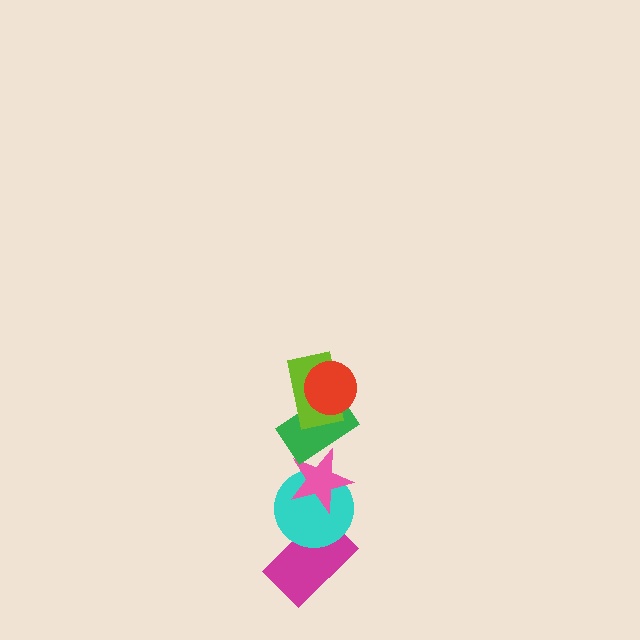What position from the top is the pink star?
The pink star is 4th from the top.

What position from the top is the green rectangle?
The green rectangle is 3rd from the top.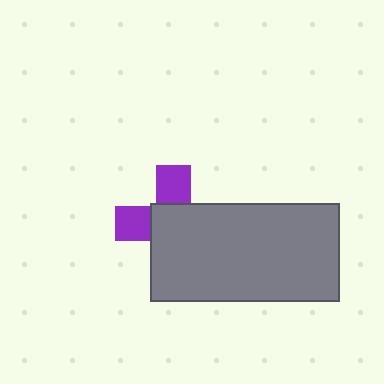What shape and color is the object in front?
The object in front is a gray rectangle.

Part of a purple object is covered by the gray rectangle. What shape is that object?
It is a cross.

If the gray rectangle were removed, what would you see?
You would see the complete purple cross.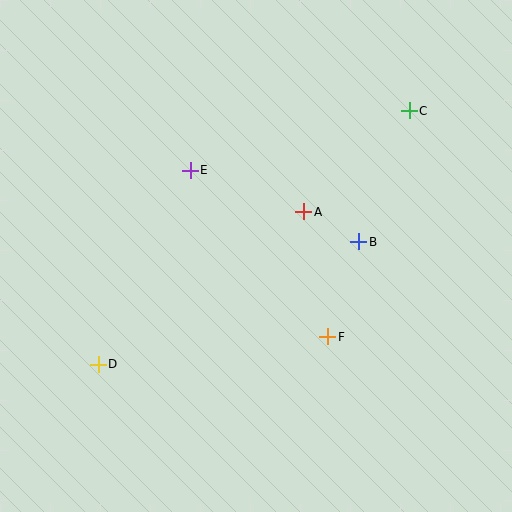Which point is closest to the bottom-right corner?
Point F is closest to the bottom-right corner.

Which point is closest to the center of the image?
Point A at (304, 212) is closest to the center.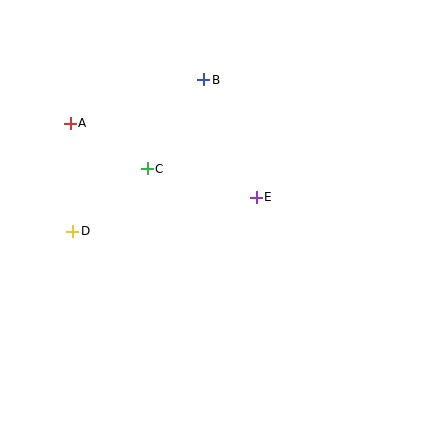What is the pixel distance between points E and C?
The distance between E and C is 113 pixels.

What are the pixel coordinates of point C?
Point C is at (147, 169).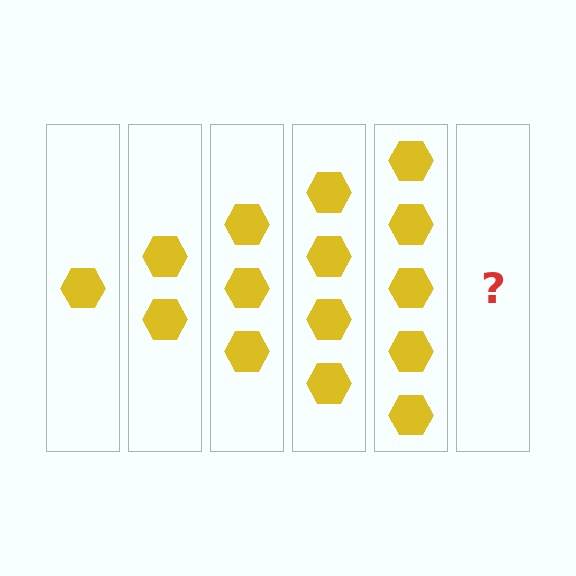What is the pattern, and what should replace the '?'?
The pattern is that each step adds one more hexagon. The '?' should be 6 hexagons.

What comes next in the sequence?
The next element should be 6 hexagons.